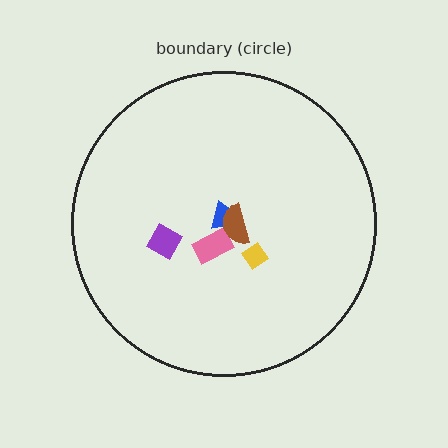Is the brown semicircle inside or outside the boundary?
Inside.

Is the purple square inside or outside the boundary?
Inside.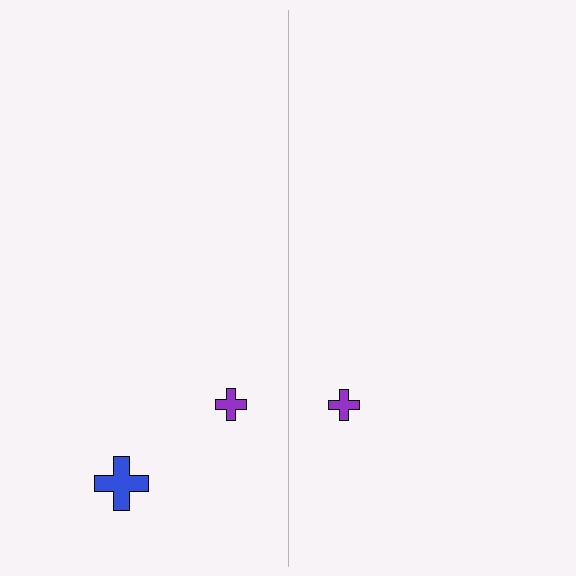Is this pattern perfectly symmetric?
No, the pattern is not perfectly symmetric. A blue cross is missing from the right side.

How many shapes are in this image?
There are 3 shapes in this image.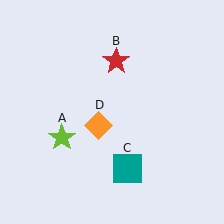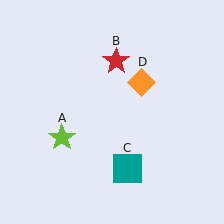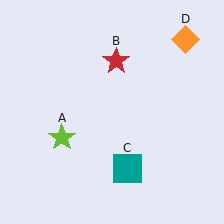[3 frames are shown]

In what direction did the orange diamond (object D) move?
The orange diamond (object D) moved up and to the right.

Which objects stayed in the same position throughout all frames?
Lime star (object A) and red star (object B) and teal square (object C) remained stationary.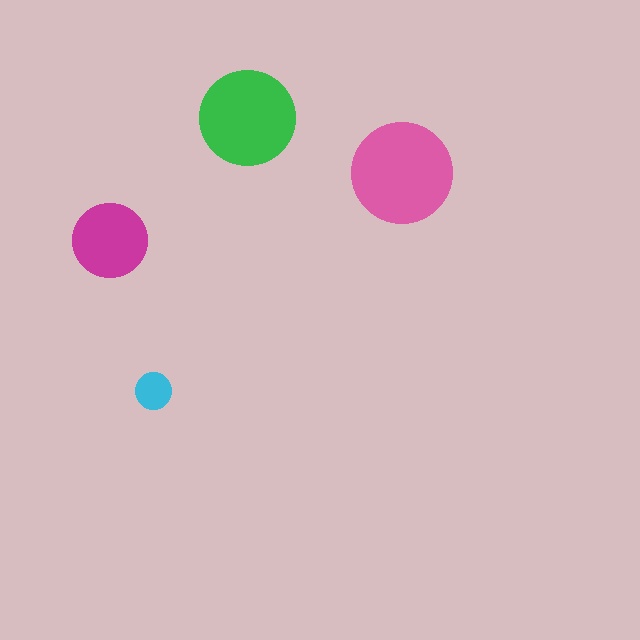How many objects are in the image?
There are 4 objects in the image.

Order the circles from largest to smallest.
the pink one, the green one, the magenta one, the cyan one.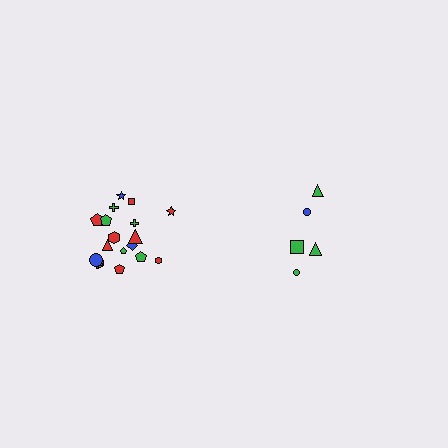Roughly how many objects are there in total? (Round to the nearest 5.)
Roughly 25 objects in total.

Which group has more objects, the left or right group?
The left group.